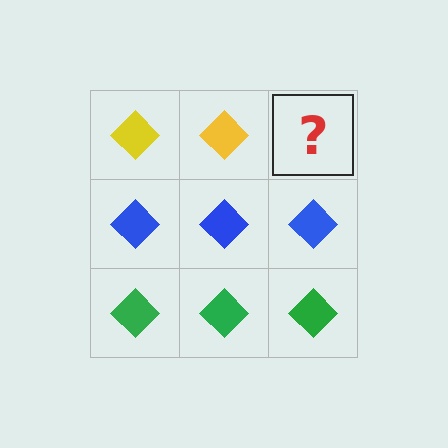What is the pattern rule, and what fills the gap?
The rule is that each row has a consistent color. The gap should be filled with a yellow diamond.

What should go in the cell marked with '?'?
The missing cell should contain a yellow diamond.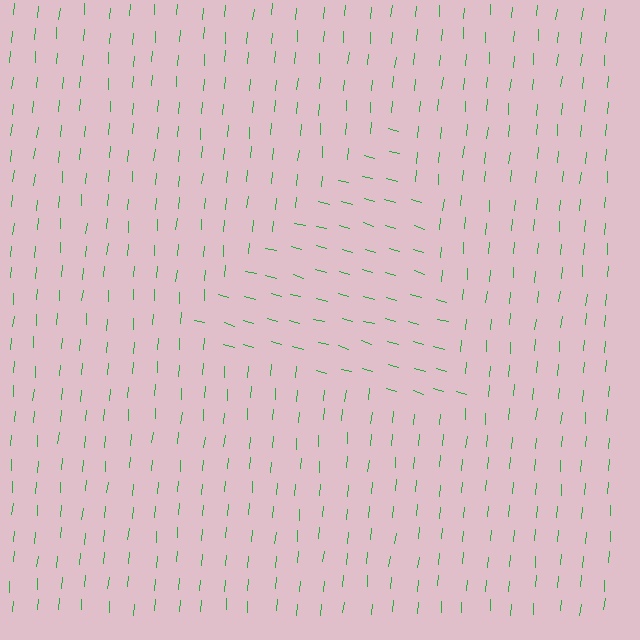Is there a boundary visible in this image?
Yes, there is a texture boundary formed by a change in line orientation.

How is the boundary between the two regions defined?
The boundary is defined purely by a change in line orientation (approximately 79 degrees difference). All lines are the same color and thickness.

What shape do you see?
I see a triangle.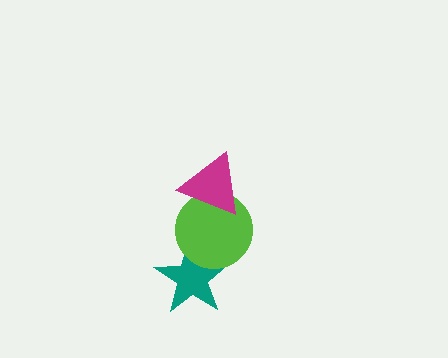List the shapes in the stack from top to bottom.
From top to bottom: the magenta triangle, the lime circle, the teal star.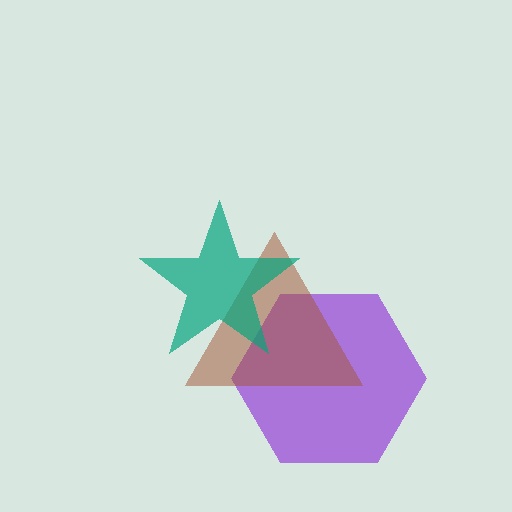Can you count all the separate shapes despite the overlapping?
Yes, there are 3 separate shapes.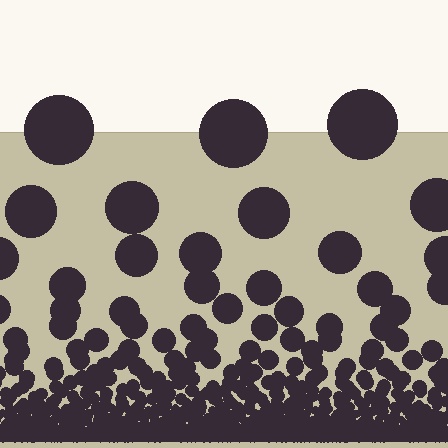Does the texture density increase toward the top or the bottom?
Density increases toward the bottom.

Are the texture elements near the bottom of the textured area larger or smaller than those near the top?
Smaller. The gradient is inverted — elements near the bottom are smaller and denser.